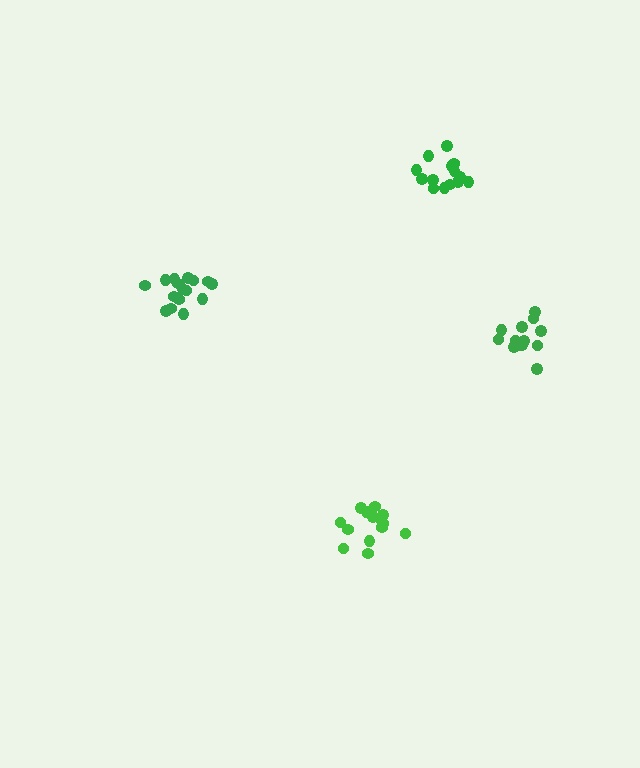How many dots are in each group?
Group 1: 14 dots, Group 2: 16 dots, Group 3: 14 dots, Group 4: 13 dots (57 total).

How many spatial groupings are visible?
There are 4 spatial groupings.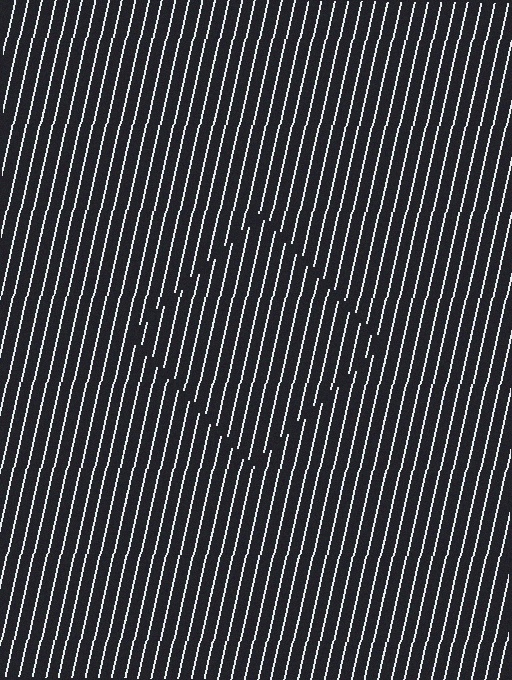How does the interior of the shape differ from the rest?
The interior of the shape contains the same grating, shifted by half a period — the contour is defined by the phase discontinuity where line-ends from the inner and outer gratings abut.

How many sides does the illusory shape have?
4 sides — the line-ends trace a square.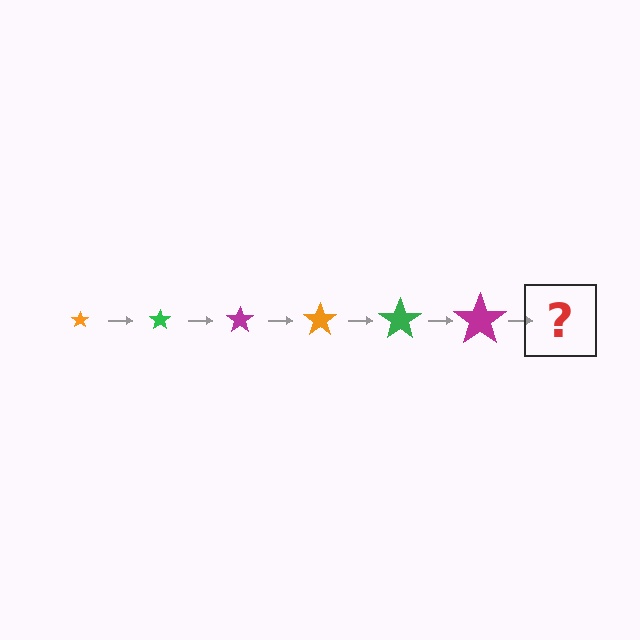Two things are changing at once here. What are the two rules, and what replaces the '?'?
The two rules are that the star grows larger each step and the color cycles through orange, green, and magenta. The '?' should be an orange star, larger than the previous one.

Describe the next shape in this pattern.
It should be an orange star, larger than the previous one.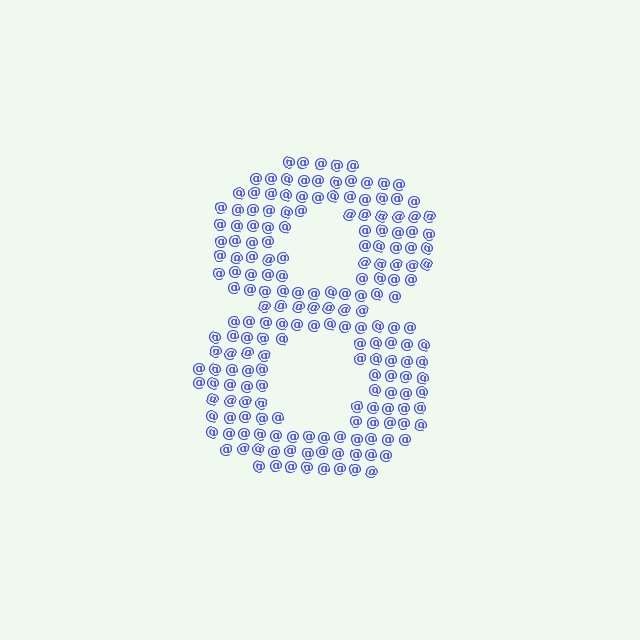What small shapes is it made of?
It is made of small at signs.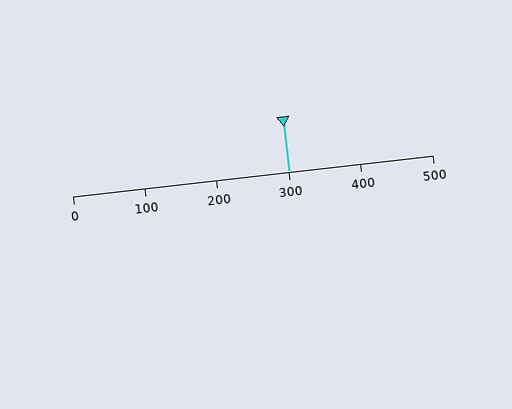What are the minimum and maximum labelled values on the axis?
The axis runs from 0 to 500.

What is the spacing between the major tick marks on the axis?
The major ticks are spaced 100 apart.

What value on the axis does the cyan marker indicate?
The marker indicates approximately 300.